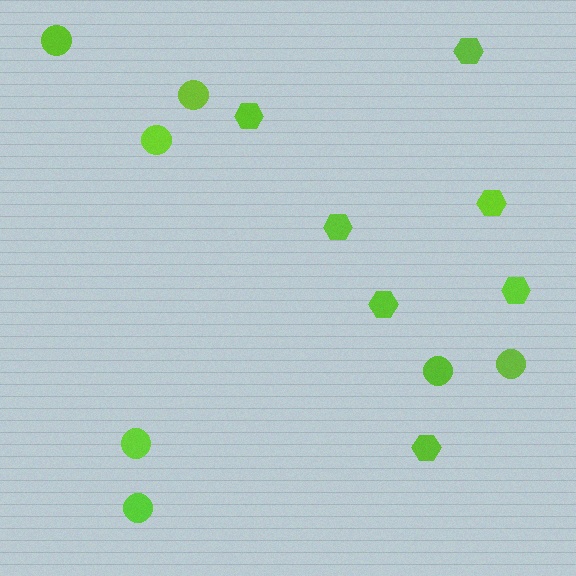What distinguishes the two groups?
There are 2 groups: one group of hexagons (7) and one group of circles (7).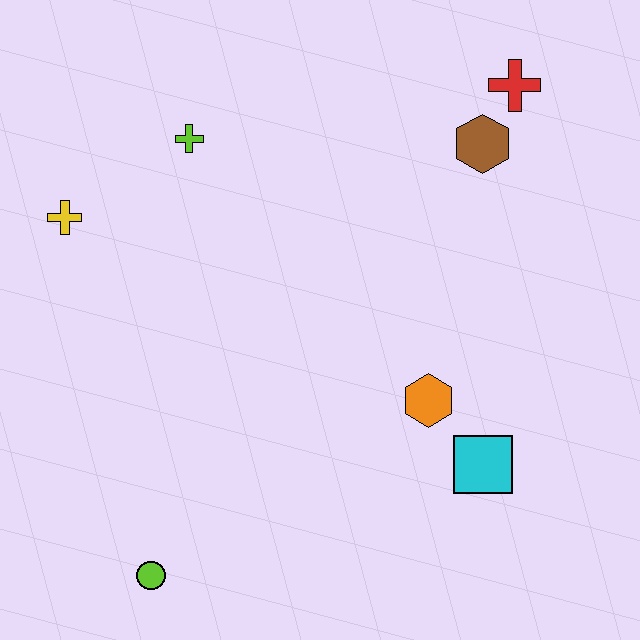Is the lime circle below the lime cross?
Yes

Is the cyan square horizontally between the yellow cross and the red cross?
Yes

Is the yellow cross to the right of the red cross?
No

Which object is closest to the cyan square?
The orange hexagon is closest to the cyan square.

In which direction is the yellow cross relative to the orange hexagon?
The yellow cross is to the left of the orange hexagon.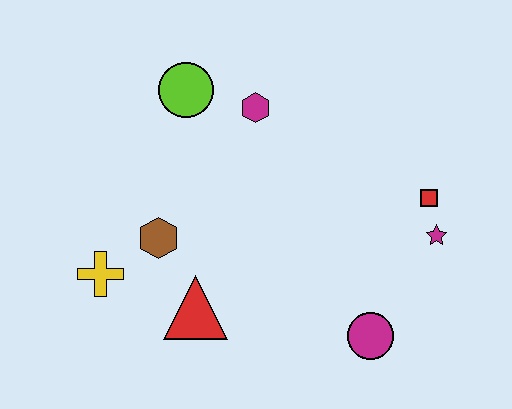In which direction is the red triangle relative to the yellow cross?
The red triangle is to the right of the yellow cross.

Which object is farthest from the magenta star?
The yellow cross is farthest from the magenta star.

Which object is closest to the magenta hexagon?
The lime circle is closest to the magenta hexagon.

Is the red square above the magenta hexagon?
No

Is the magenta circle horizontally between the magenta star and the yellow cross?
Yes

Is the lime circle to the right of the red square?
No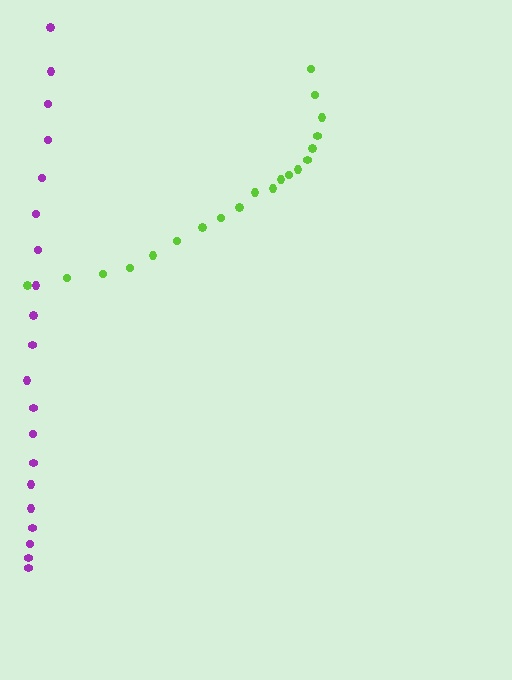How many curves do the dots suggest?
There are 2 distinct paths.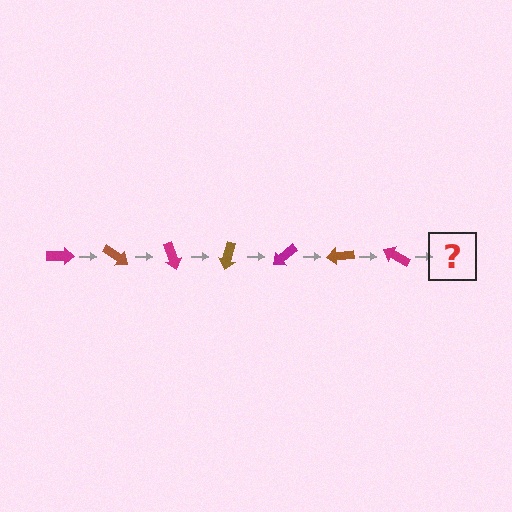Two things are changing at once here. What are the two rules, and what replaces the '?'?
The two rules are that it rotates 35 degrees each step and the color cycles through magenta and brown. The '?' should be a brown arrow, rotated 245 degrees from the start.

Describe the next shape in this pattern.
It should be a brown arrow, rotated 245 degrees from the start.